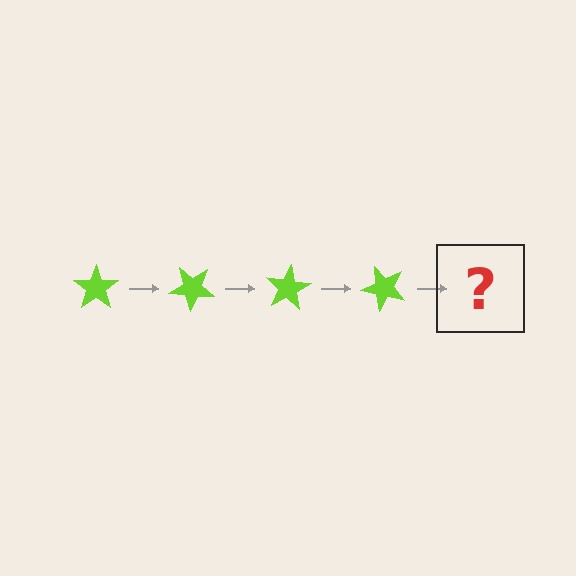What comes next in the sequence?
The next element should be a lime star rotated 160 degrees.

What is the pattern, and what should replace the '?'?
The pattern is that the star rotates 40 degrees each step. The '?' should be a lime star rotated 160 degrees.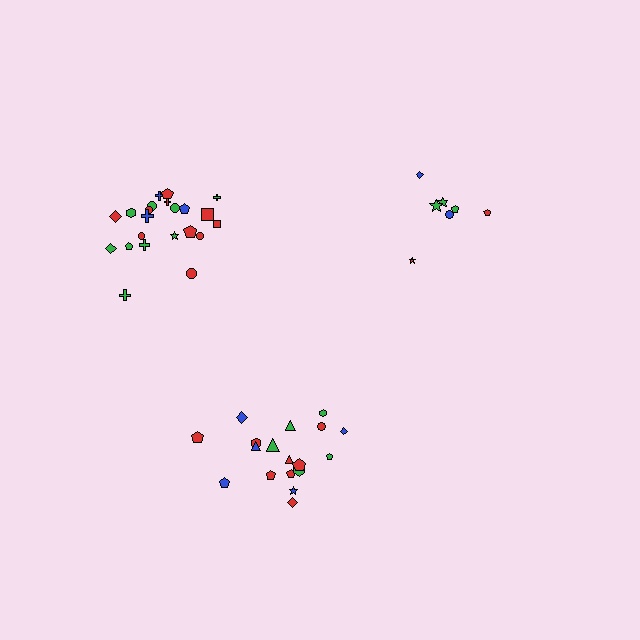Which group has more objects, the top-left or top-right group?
The top-left group.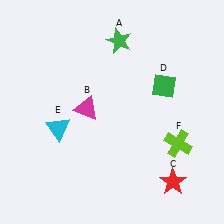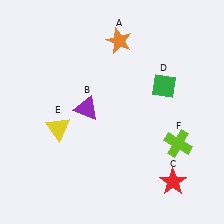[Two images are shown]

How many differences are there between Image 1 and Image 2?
There are 3 differences between the two images.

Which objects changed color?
A changed from green to orange. B changed from magenta to purple. E changed from cyan to yellow.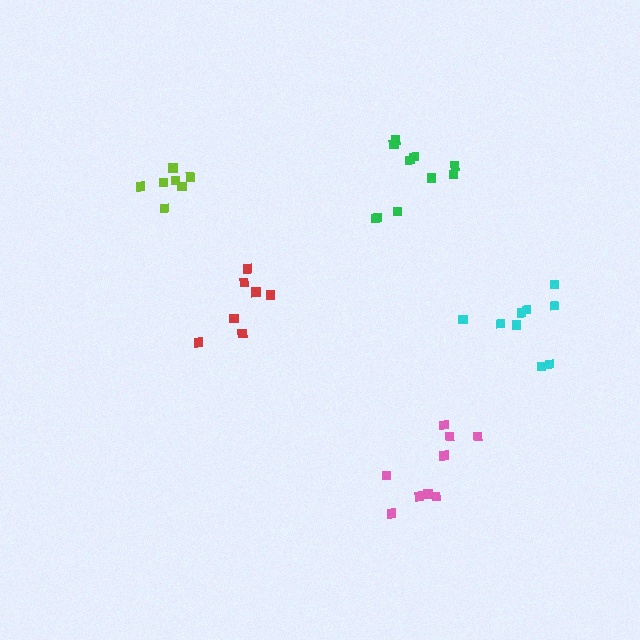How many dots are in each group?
Group 1: 7 dots, Group 2: 9 dots, Group 3: 10 dots, Group 4: 7 dots, Group 5: 9 dots (42 total).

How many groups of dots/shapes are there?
There are 5 groups.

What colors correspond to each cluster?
The clusters are colored: red, pink, green, lime, cyan.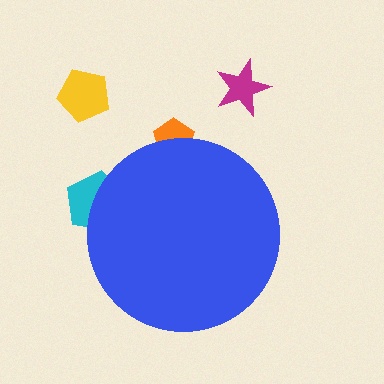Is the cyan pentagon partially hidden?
Yes, the cyan pentagon is partially hidden behind the blue circle.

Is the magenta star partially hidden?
No, the magenta star is fully visible.